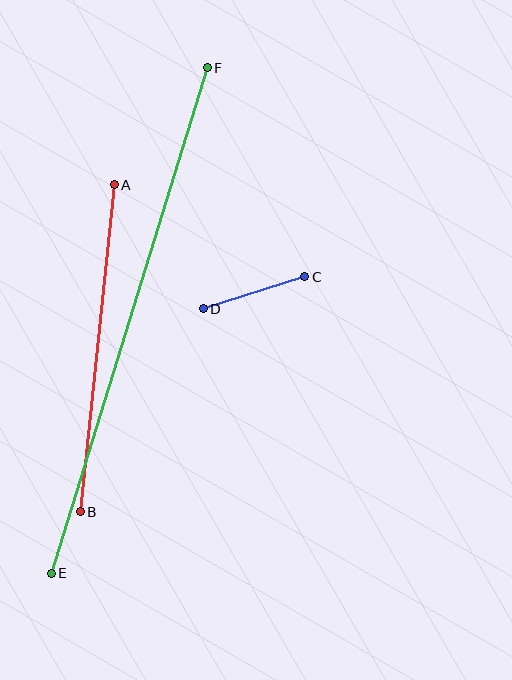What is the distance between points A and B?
The distance is approximately 329 pixels.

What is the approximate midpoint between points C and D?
The midpoint is at approximately (254, 293) pixels.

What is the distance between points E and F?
The distance is approximately 529 pixels.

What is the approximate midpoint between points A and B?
The midpoint is at approximately (97, 348) pixels.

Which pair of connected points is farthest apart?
Points E and F are farthest apart.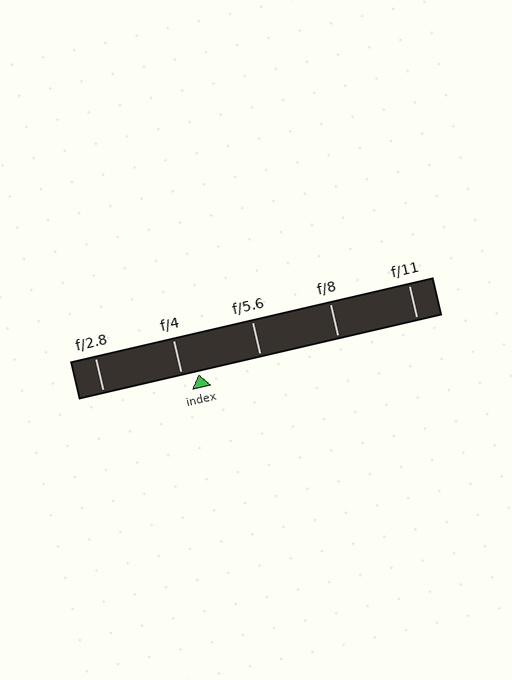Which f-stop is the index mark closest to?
The index mark is closest to f/4.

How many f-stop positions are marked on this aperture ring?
There are 5 f-stop positions marked.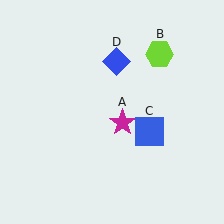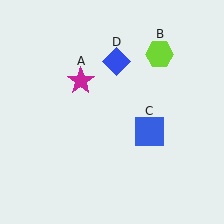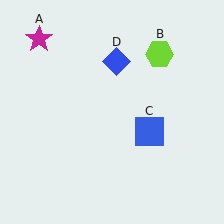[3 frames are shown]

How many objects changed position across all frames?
1 object changed position: magenta star (object A).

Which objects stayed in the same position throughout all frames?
Lime hexagon (object B) and blue square (object C) and blue diamond (object D) remained stationary.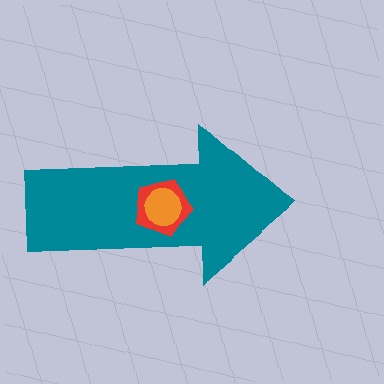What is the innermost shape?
The orange circle.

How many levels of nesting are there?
3.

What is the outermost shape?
The teal arrow.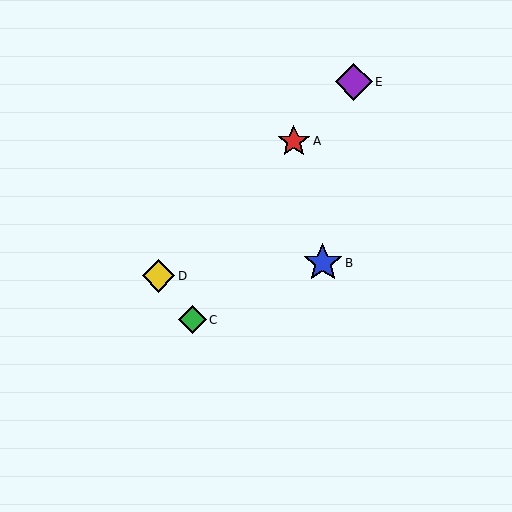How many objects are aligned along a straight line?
3 objects (A, D, E) are aligned along a straight line.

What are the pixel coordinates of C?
Object C is at (192, 320).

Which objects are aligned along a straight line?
Objects A, D, E are aligned along a straight line.